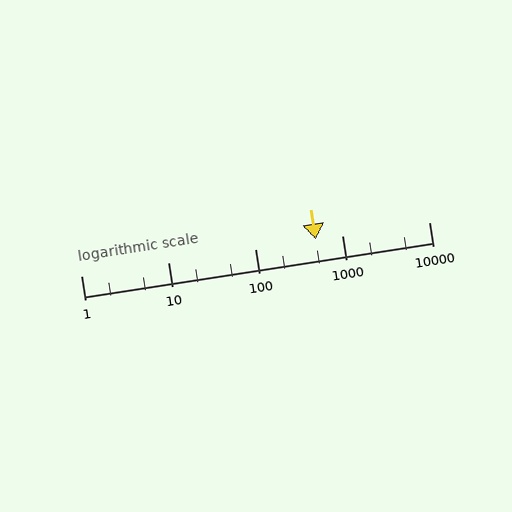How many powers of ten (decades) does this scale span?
The scale spans 4 decades, from 1 to 10000.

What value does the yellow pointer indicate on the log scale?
The pointer indicates approximately 500.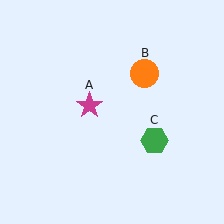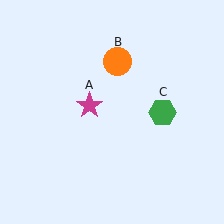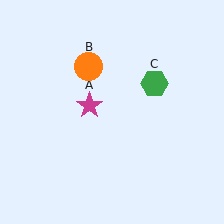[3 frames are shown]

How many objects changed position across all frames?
2 objects changed position: orange circle (object B), green hexagon (object C).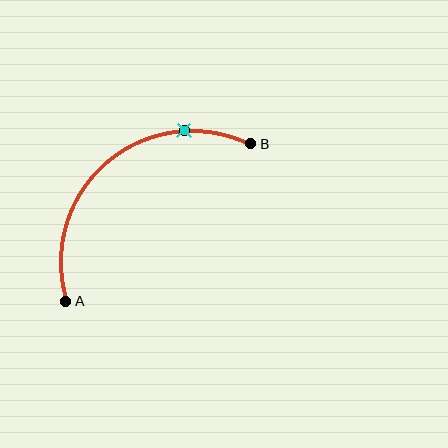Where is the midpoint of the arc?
The arc midpoint is the point on the curve farthest from the straight line joining A and B. It sits above and to the left of that line.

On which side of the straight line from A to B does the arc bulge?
The arc bulges above and to the left of the straight line connecting A and B.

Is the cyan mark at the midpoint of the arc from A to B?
No. The cyan mark lies on the arc but is closer to endpoint B. The arc midpoint would be at the point on the curve equidistant along the arc from both A and B.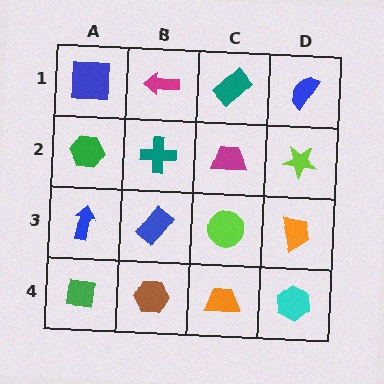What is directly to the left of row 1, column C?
A magenta arrow.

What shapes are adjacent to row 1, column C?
A magenta trapezoid (row 2, column C), a magenta arrow (row 1, column B), a blue semicircle (row 1, column D).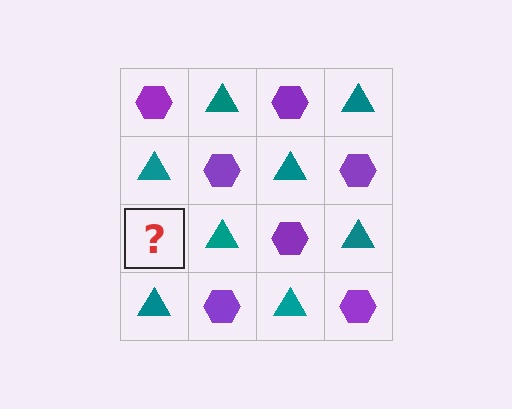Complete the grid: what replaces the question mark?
The question mark should be replaced with a purple hexagon.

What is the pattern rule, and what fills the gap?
The rule is that it alternates purple hexagon and teal triangle in a checkerboard pattern. The gap should be filled with a purple hexagon.